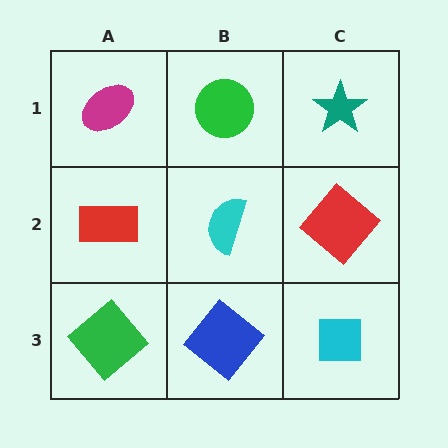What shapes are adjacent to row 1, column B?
A cyan semicircle (row 2, column B), a magenta ellipse (row 1, column A), a teal star (row 1, column C).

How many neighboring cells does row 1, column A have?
2.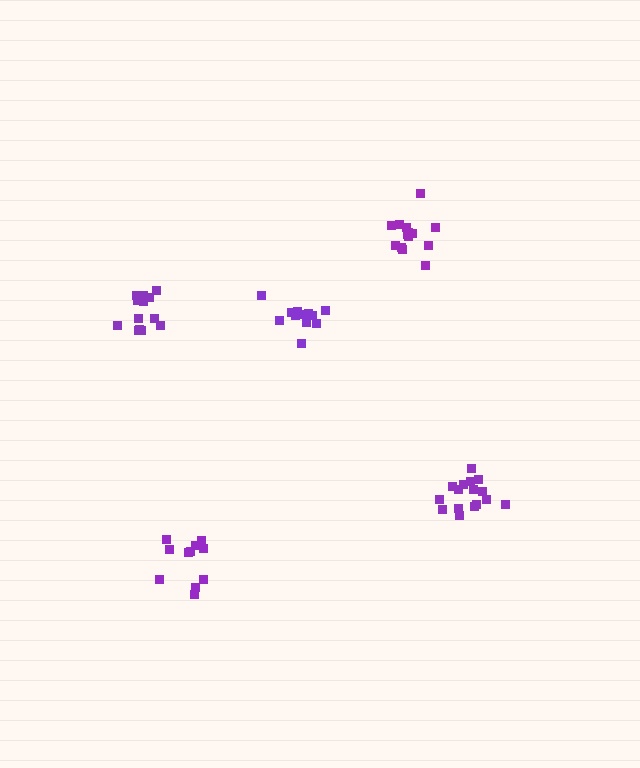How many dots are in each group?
Group 1: 16 dots, Group 2: 13 dots, Group 3: 11 dots, Group 4: 13 dots, Group 5: 14 dots (67 total).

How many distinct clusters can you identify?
There are 5 distinct clusters.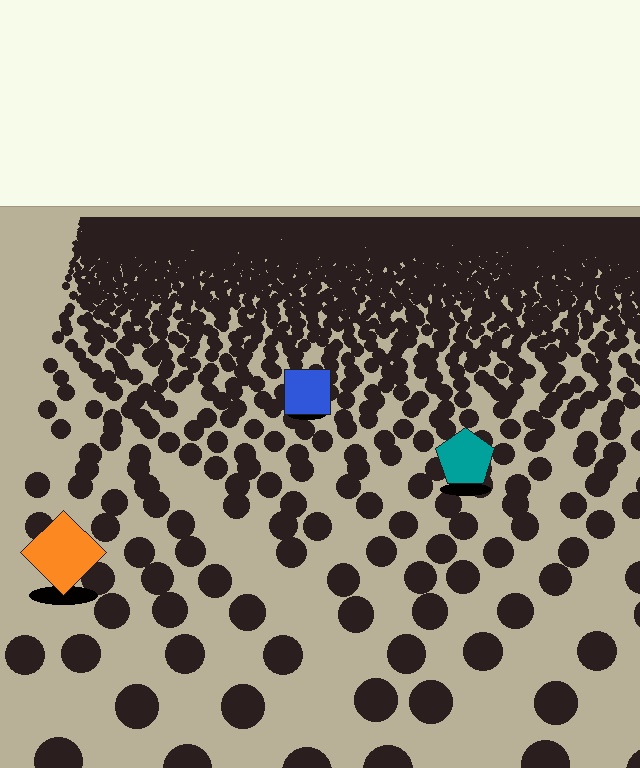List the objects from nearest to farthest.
From nearest to farthest: the orange diamond, the teal pentagon, the blue square.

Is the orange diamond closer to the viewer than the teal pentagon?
Yes. The orange diamond is closer — you can tell from the texture gradient: the ground texture is coarser near it.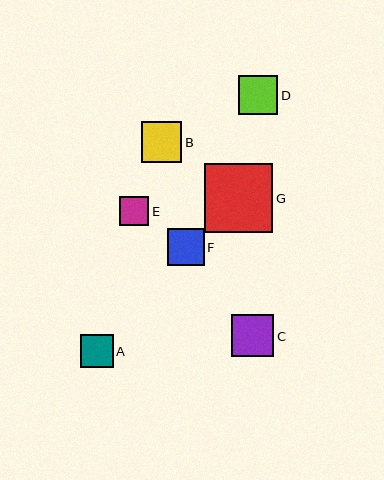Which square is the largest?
Square G is the largest with a size of approximately 69 pixels.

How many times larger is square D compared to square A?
Square D is approximately 1.2 times the size of square A.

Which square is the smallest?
Square E is the smallest with a size of approximately 29 pixels.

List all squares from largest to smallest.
From largest to smallest: G, C, B, D, F, A, E.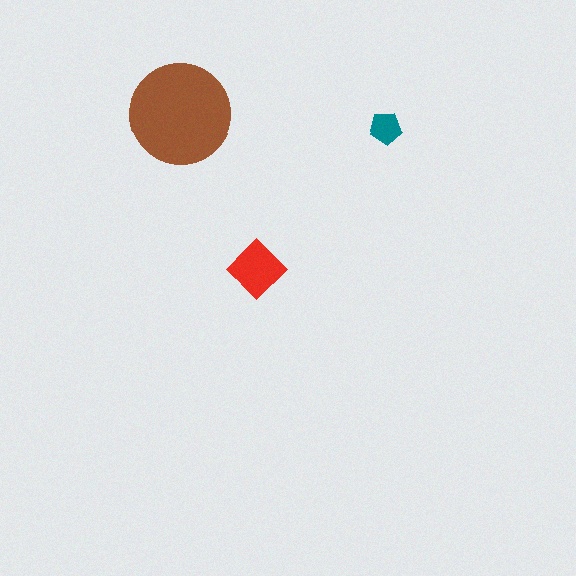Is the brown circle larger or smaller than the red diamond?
Larger.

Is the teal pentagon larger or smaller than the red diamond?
Smaller.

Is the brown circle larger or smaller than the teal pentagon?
Larger.